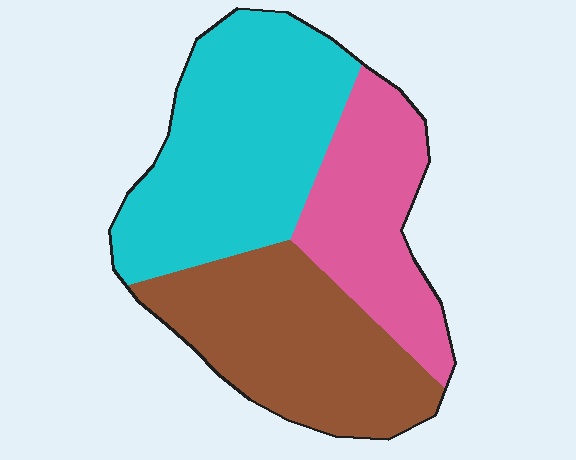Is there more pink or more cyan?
Cyan.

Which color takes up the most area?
Cyan, at roughly 40%.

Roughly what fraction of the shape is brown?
Brown covers about 35% of the shape.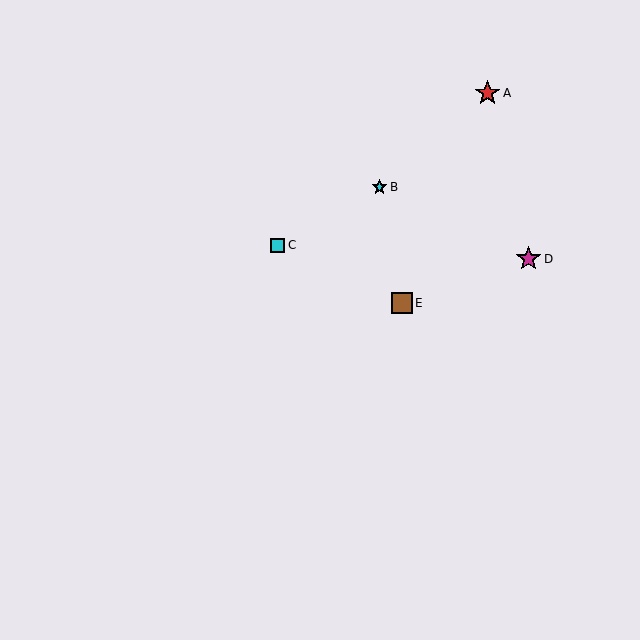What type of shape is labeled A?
Shape A is a red star.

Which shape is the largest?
The red star (labeled A) is the largest.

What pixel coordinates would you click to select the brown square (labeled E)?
Click at (402, 303) to select the brown square E.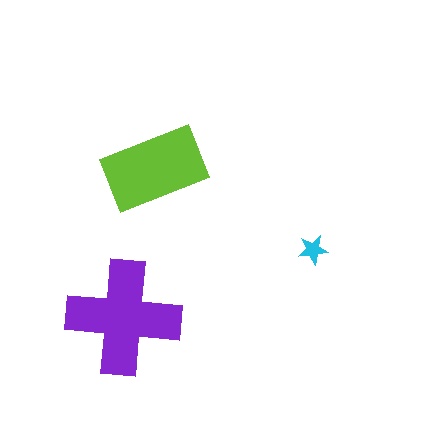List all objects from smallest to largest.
The cyan star, the lime rectangle, the purple cross.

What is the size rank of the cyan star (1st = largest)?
3rd.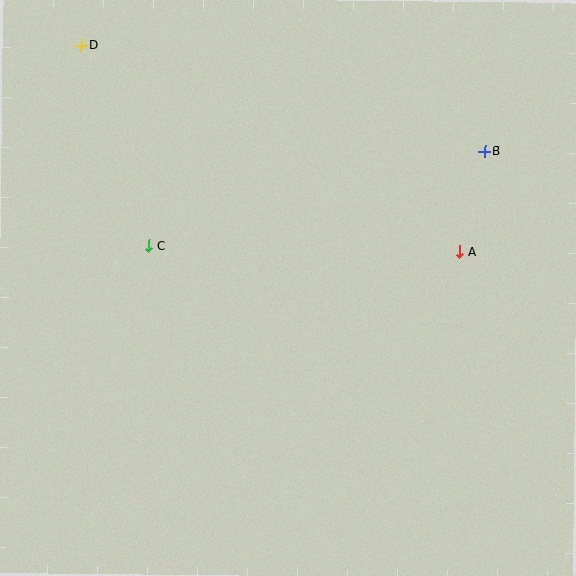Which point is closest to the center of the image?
Point C at (149, 245) is closest to the center.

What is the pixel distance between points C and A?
The distance between C and A is 311 pixels.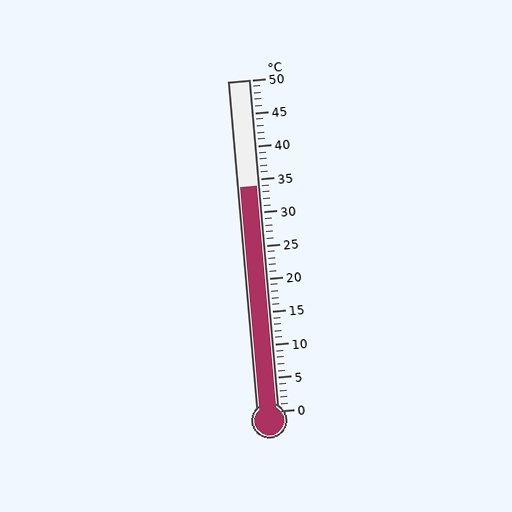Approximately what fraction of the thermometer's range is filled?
The thermometer is filled to approximately 70% of its range.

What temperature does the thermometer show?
The thermometer shows approximately 34°C.